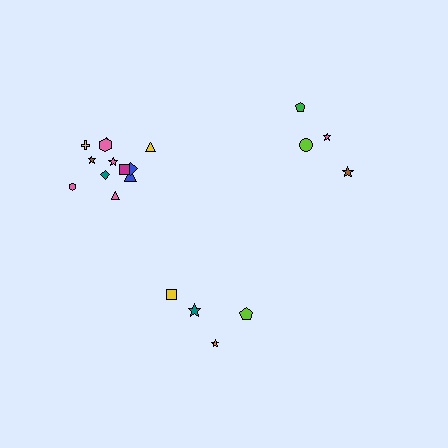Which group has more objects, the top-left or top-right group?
The top-left group.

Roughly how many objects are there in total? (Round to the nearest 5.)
Roughly 20 objects in total.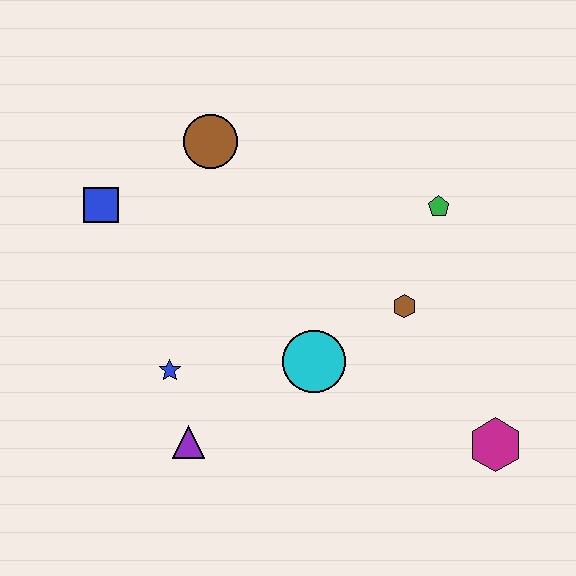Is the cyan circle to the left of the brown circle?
No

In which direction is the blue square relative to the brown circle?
The blue square is to the left of the brown circle.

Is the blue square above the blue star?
Yes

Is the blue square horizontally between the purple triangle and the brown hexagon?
No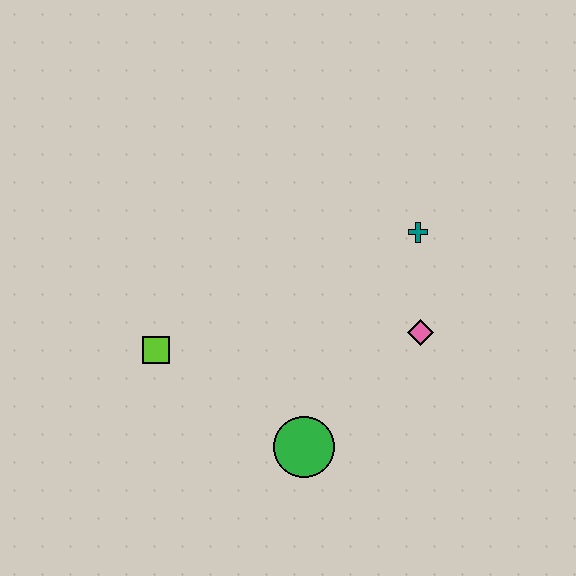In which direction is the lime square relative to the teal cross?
The lime square is to the left of the teal cross.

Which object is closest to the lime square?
The green circle is closest to the lime square.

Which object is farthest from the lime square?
The teal cross is farthest from the lime square.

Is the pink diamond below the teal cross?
Yes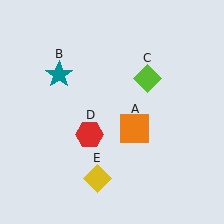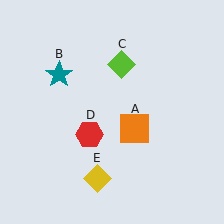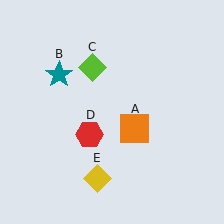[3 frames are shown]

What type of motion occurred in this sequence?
The lime diamond (object C) rotated counterclockwise around the center of the scene.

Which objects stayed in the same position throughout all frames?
Orange square (object A) and teal star (object B) and red hexagon (object D) and yellow diamond (object E) remained stationary.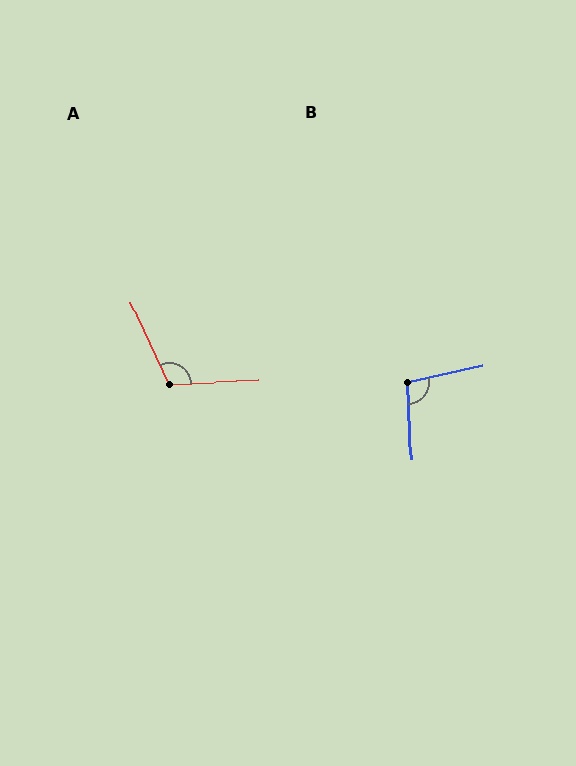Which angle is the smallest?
B, at approximately 100 degrees.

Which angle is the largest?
A, at approximately 113 degrees.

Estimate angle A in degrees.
Approximately 113 degrees.